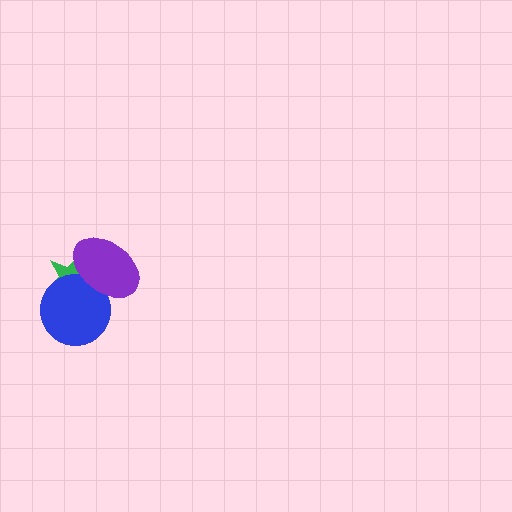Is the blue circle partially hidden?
Yes, it is partially covered by another shape.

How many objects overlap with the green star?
2 objects overlap with the green star.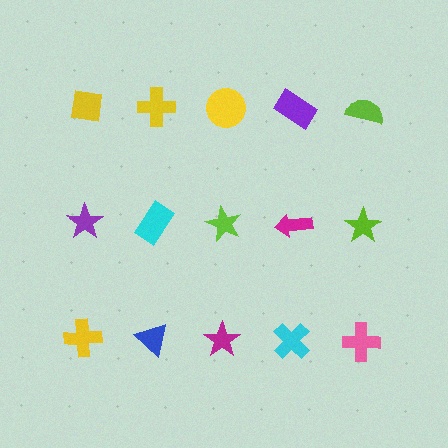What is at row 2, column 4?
A magenta arrow.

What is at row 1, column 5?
A lime semicircle.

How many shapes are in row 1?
5 shapes.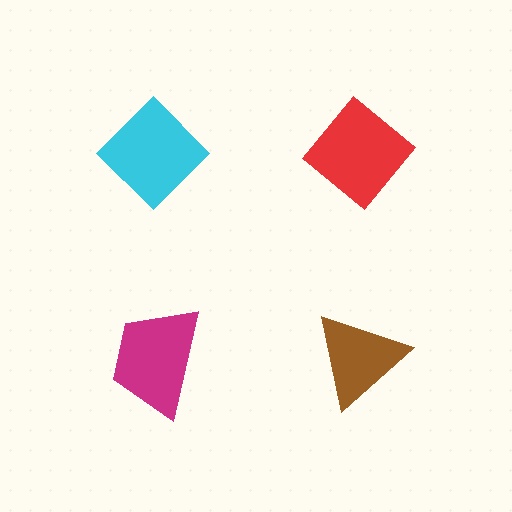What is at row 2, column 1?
A magenta trapezoid.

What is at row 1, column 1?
A cyan diamond.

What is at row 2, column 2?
A brown triangle.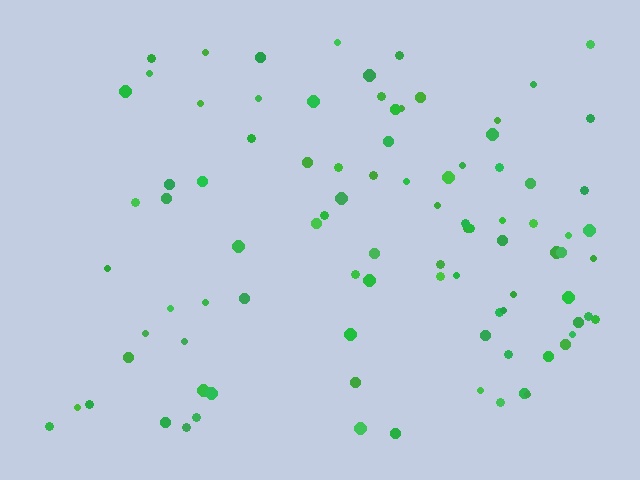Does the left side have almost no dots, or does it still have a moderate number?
Still a moderate number, just noticeably fewer than the right.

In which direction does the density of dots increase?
From left to right, with the right side densest.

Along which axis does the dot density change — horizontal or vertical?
Horizontal.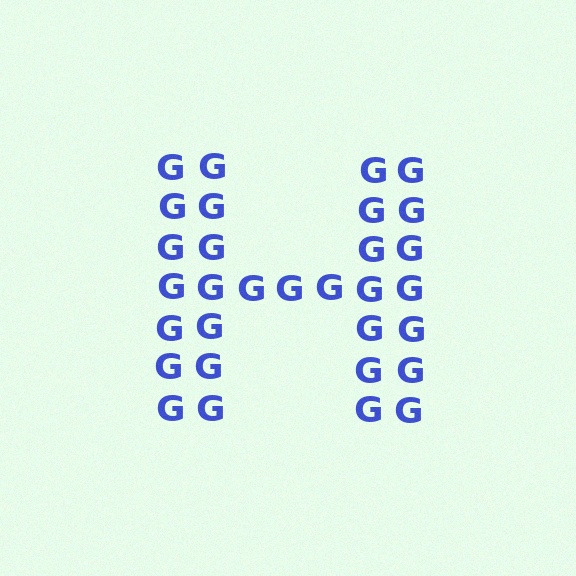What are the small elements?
The small elements are letter G's.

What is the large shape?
The large shape is the letter H.